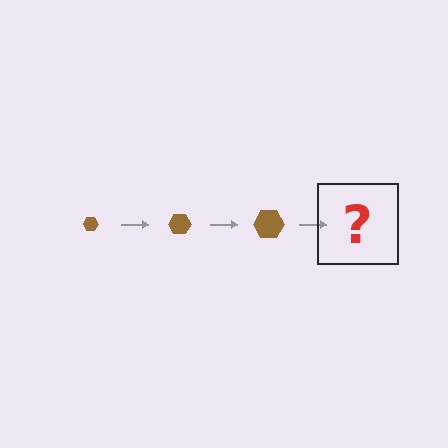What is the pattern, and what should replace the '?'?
The pattern is that the hexagon gets progressively larger each step. The '?' should be a brown hexagon, larger than the previous one.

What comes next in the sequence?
The next element should be a brown hexagon, larger than the previous one.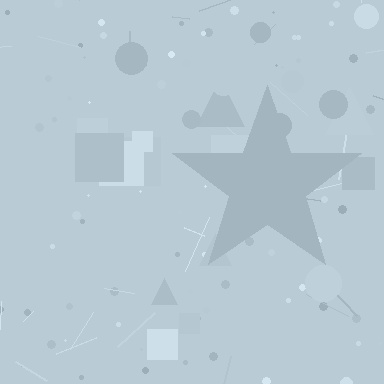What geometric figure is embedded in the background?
A star is embedded in the background.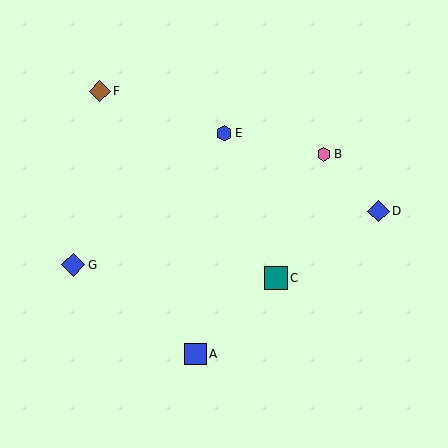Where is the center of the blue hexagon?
The center of the blue hexagon is at (224, 133).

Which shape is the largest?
The blue diamond (labeled G) is the largest.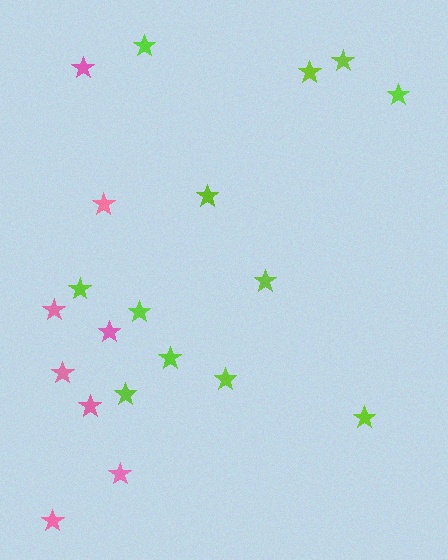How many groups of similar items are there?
There are 2 groups: one group of pink stars (8) and one group of lime stars (12).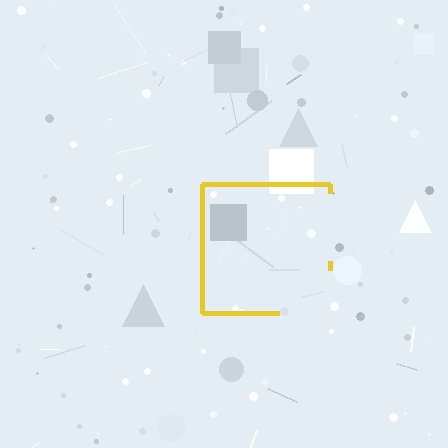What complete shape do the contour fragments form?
The contour fragments form a square.